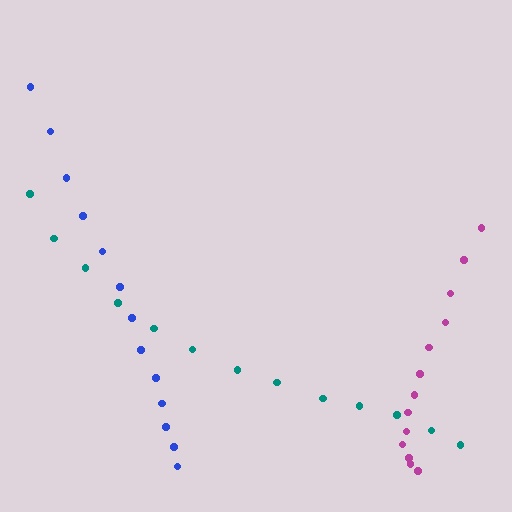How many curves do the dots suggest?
There are 3 distinct paths.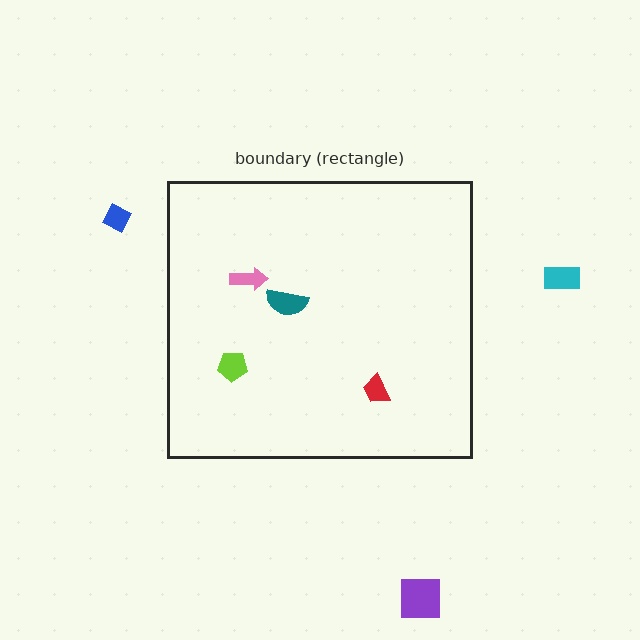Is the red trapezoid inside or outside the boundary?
Inside.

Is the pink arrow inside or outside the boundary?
Inside.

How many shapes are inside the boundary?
4 inside, 3 outside.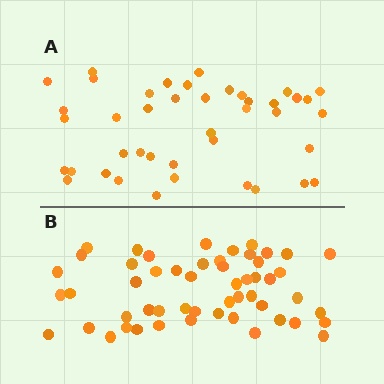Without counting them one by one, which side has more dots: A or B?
Region B (the bottom region) has more dots.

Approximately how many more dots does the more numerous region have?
Region B has roughly 12 or so more dots than region A.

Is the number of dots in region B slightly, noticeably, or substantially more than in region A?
Region B has noticeably more, but not dramatically so. The ratio is roughly 1.3 to 1.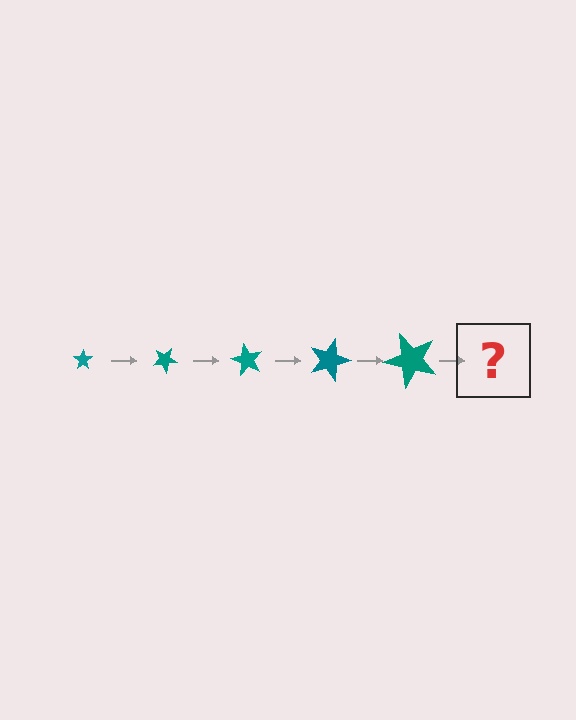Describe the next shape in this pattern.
It should be a star, larger than the previous one and rotated 150 degrees from the start.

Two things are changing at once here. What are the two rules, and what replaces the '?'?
The two rules are that the star grows larger each step and it rotates 30 degrees each step. The '?' should be a star, larger than the previous one and rotated 150 degrees from the start.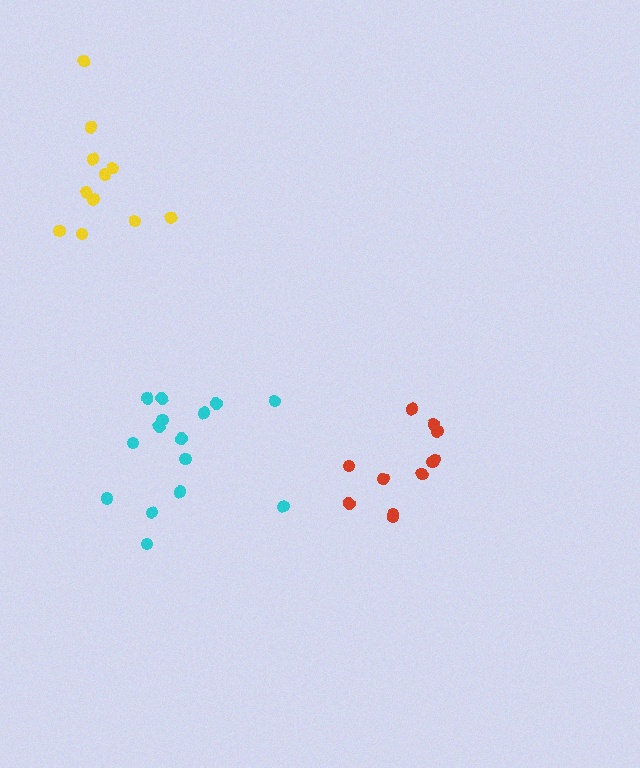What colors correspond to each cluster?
The clusters are colored: yellow, cyan, red.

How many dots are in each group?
Group 1: 11 dots, Group 2: 15 dots, Group 3: 12 dots (38 total).